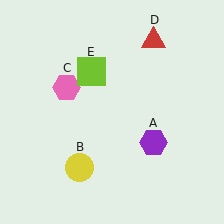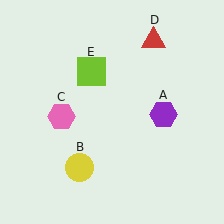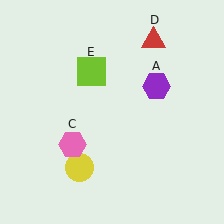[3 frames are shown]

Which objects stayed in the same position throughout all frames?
Yellow circle (object B) and red triangle (object D) and lime square (object E) remained stationary.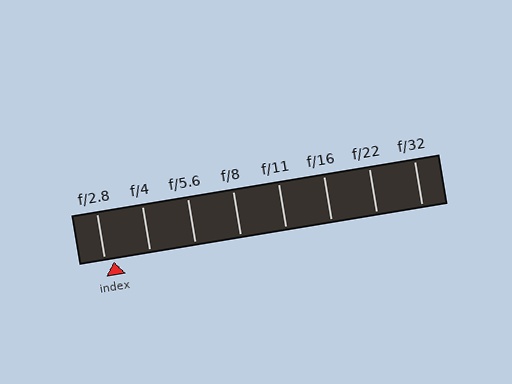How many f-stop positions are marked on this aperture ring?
There are 8 f-stop positions marked.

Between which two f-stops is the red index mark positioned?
The index mark is between f/2.8 and f/4.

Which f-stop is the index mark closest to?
The index mark is closest to f/2.8.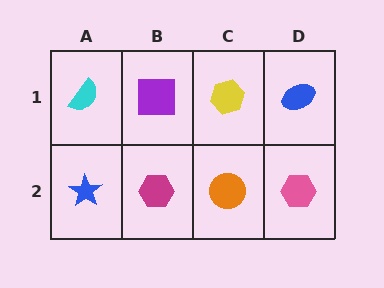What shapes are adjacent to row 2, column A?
A cyan semicircle (row 1, column A), a magenta hexagon (row 2, column B).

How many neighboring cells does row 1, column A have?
2.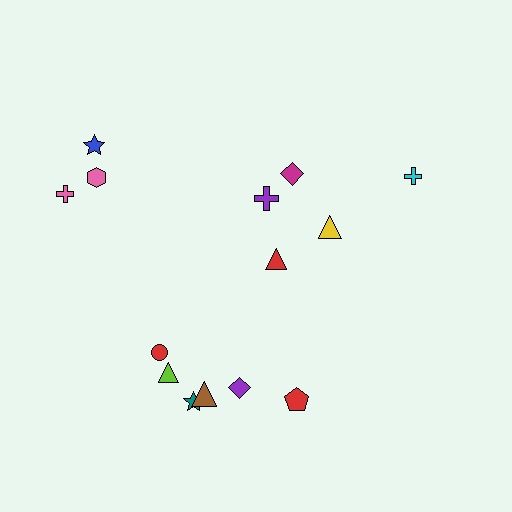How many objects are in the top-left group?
There are 3 objects.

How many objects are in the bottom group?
There are 6 objects.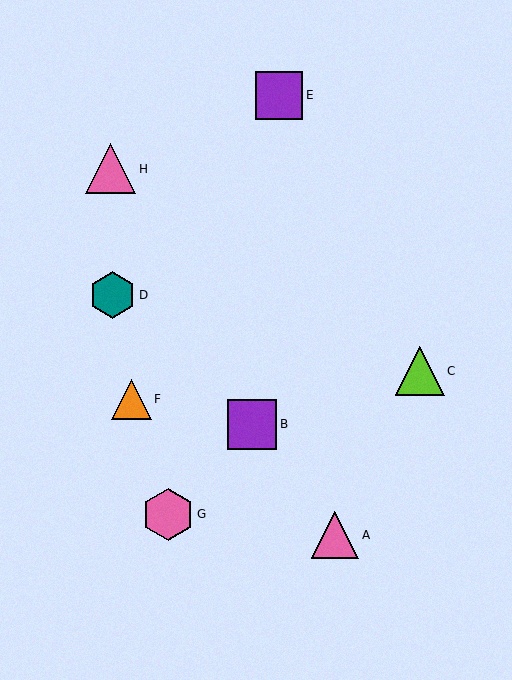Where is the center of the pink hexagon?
The center of the pink hexagon is at (168, 514).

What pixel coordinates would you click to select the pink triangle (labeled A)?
Click at (335, 535) to select the pink triangle A.